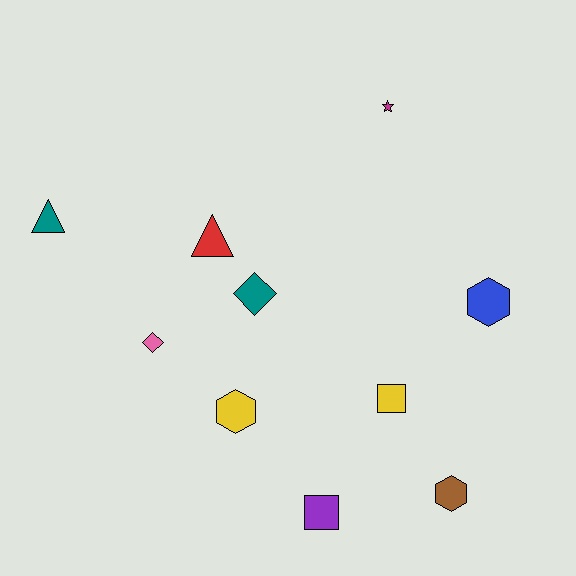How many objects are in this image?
There are 10 objects.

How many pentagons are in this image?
There are no pentagons.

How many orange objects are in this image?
There are no orange objects.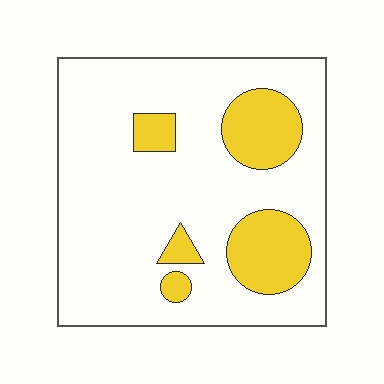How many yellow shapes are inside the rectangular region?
5.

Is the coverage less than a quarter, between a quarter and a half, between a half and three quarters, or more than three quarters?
Less than a quarter.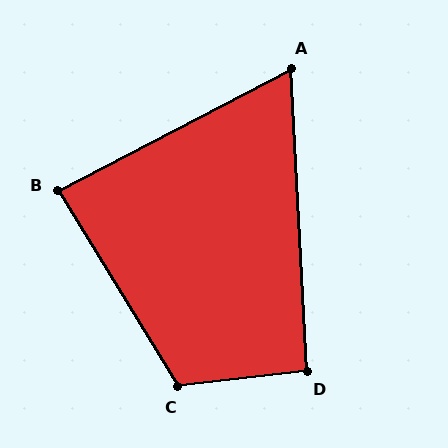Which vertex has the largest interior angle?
C, at approximately 114 degrees.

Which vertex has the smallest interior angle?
A, at approximately 66 degrees.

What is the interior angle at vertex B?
Approximately 86 degrees (approximately right).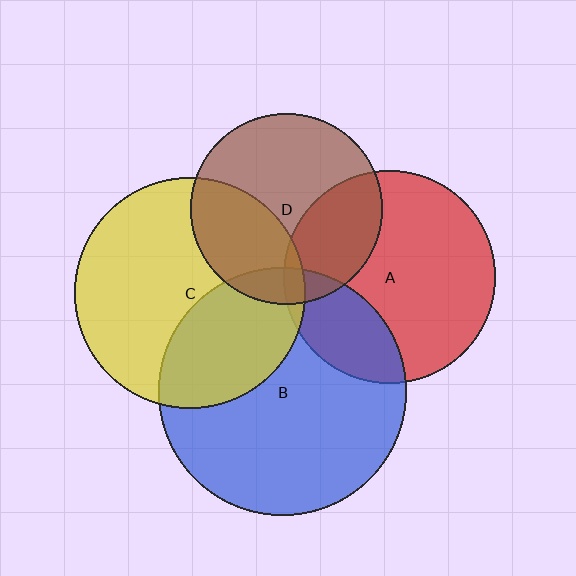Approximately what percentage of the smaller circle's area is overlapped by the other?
Approximately 25%.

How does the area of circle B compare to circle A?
Approximately 1.4 times.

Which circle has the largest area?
Circle B (blue).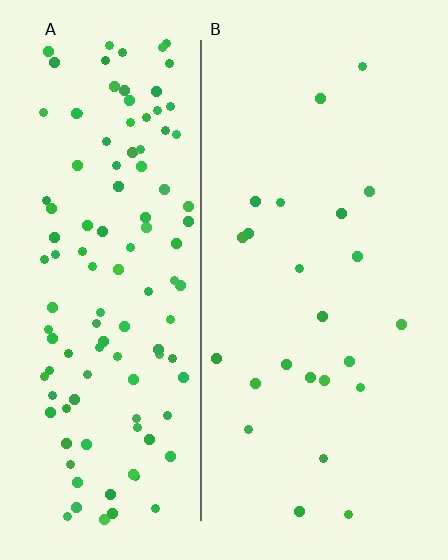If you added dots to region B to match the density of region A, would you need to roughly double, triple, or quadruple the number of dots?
Approximately quadruple.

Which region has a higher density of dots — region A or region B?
A (the left).